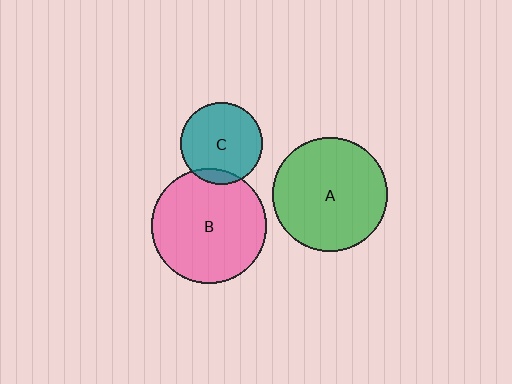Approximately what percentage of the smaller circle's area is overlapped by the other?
Approximately 10%.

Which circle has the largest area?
Circle B (pink).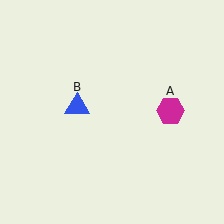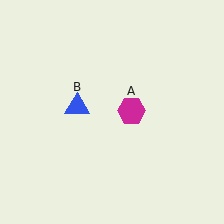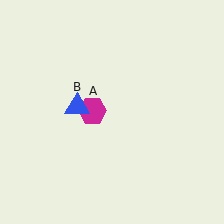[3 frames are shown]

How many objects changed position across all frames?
1 object changed position: magenta hexagon (object A).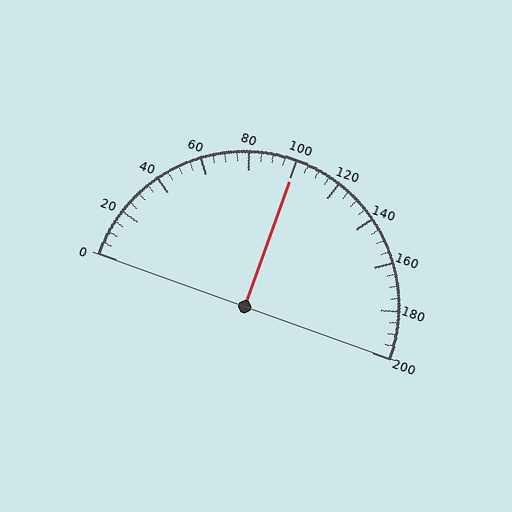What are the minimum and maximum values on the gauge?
The gauge ranges from 0 to 200.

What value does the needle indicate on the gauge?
The needle indicates approximately 100.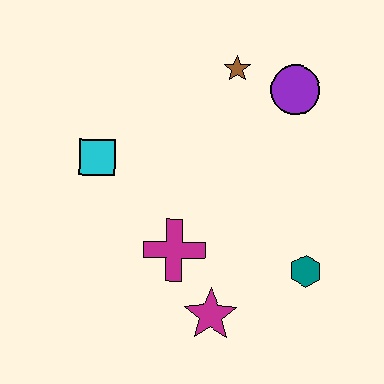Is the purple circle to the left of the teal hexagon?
Yes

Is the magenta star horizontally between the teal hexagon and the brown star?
No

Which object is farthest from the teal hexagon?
The cyan square is farthest from the teal hexagon.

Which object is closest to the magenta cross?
The magenta star is closest to the magenta cross.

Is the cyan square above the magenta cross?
Yes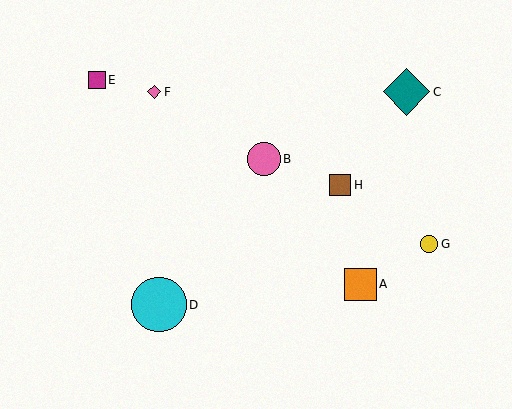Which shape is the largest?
The cyan circle (labeled D) is the largest.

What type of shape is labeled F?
Shape F is a pink diamond.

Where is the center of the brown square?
The center of the brown square is at (340, 185).